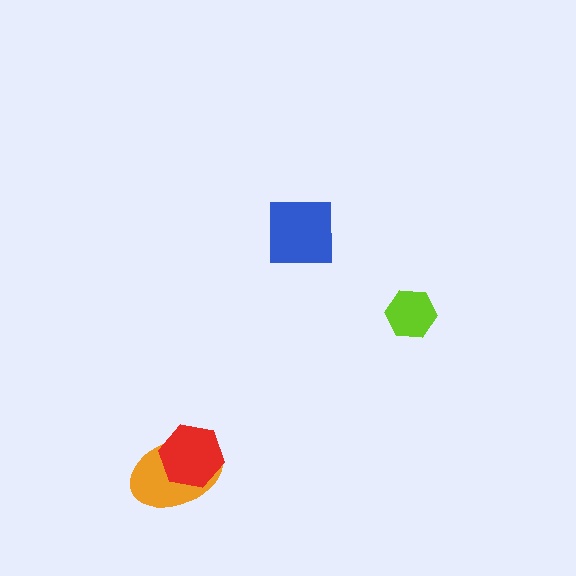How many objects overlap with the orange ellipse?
1 object overlaps with the orange ellipse.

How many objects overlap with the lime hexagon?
0 objects overlap with the lime hexagon.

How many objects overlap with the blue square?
0 objects overlap with the blue square.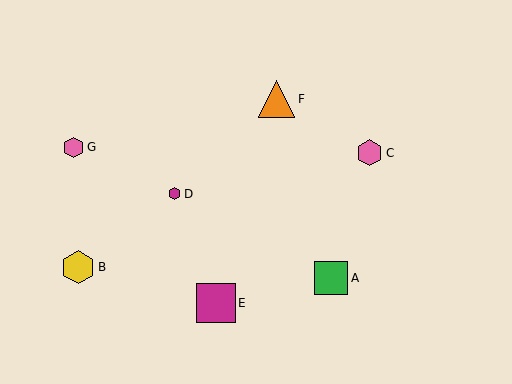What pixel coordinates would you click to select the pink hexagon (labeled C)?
Click at (369, 153) to select the pink hexagon C.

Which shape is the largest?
The magenta square (labeled E) is the largest.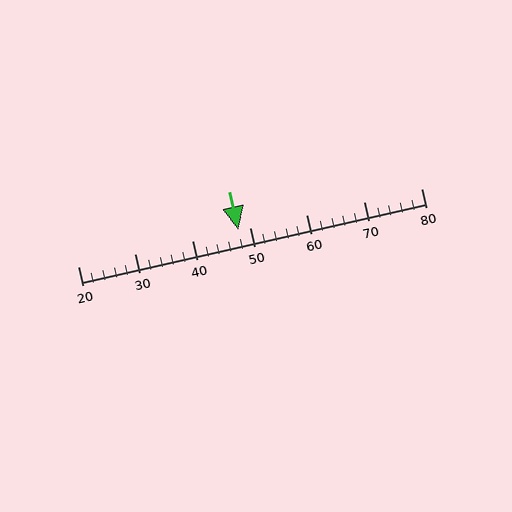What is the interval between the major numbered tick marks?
The major tick marks are spaced 10 units apart.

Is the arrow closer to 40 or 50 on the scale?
The arrow is closer to 50.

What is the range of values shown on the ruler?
The ruler shows values from 20 to 80.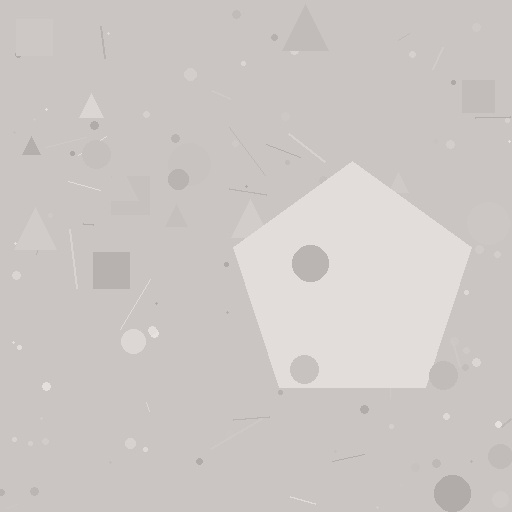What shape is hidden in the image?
A pentagon is hidden in the image.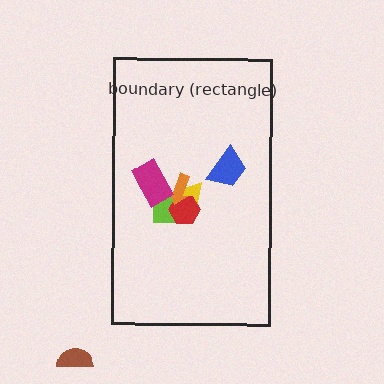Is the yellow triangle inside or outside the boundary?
Inside.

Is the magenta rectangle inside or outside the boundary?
Inside.